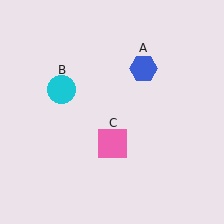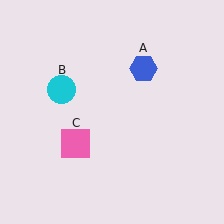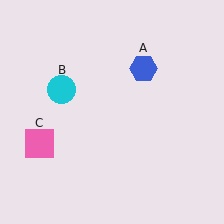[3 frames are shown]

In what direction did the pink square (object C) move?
The pink square (object C) moved left.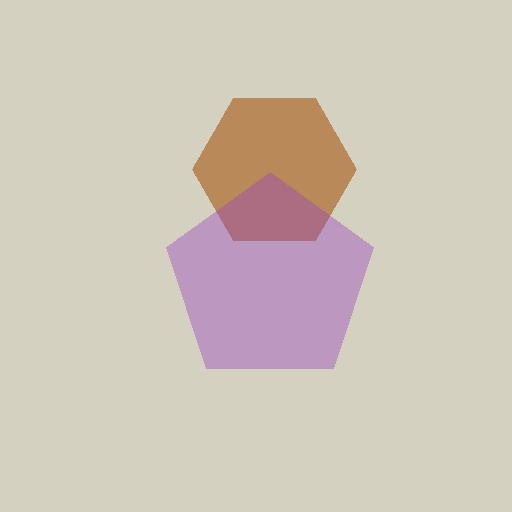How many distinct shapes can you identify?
There are 2 distinct shapes: a brown hexagon, a purple pentagon.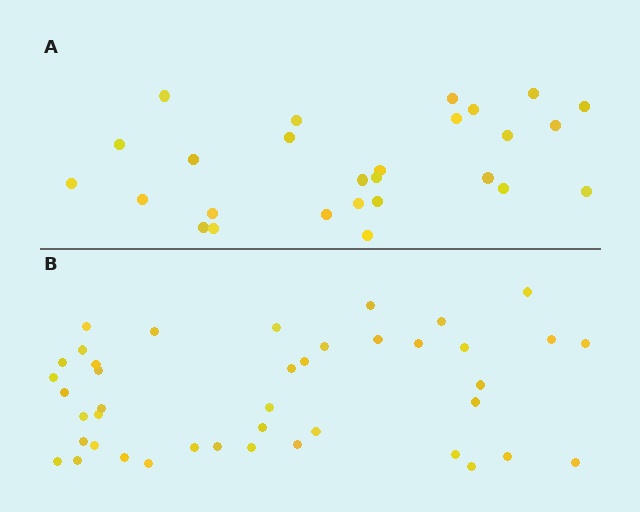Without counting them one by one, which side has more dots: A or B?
Region B (the bottom region) has more dots.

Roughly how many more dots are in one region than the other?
Region B has approximately 15 more dots than region A.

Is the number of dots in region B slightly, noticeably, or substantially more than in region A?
Region B has substantially more. The ratio is roughly 1.6 to 1.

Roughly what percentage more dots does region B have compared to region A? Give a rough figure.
About 55% more.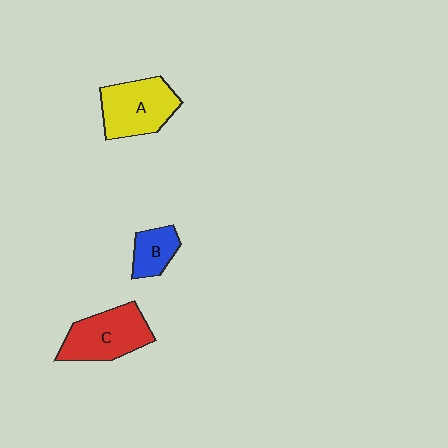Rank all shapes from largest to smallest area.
From largest to smallest: C (red), A (yellow), B (blue).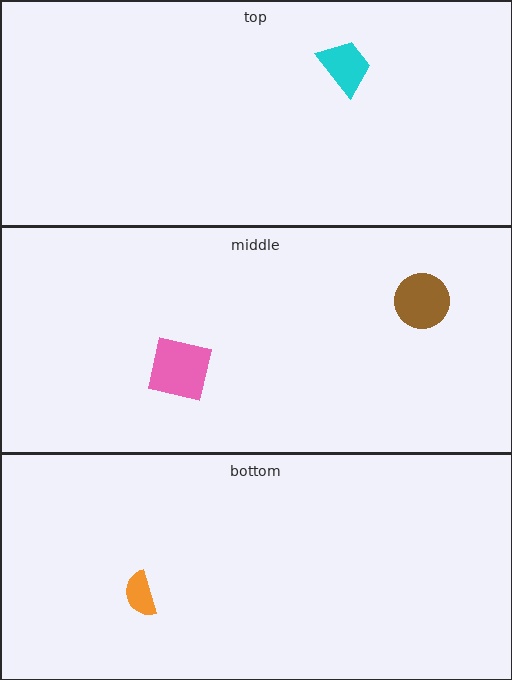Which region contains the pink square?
The middle region.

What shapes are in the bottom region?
The orange semicircle.